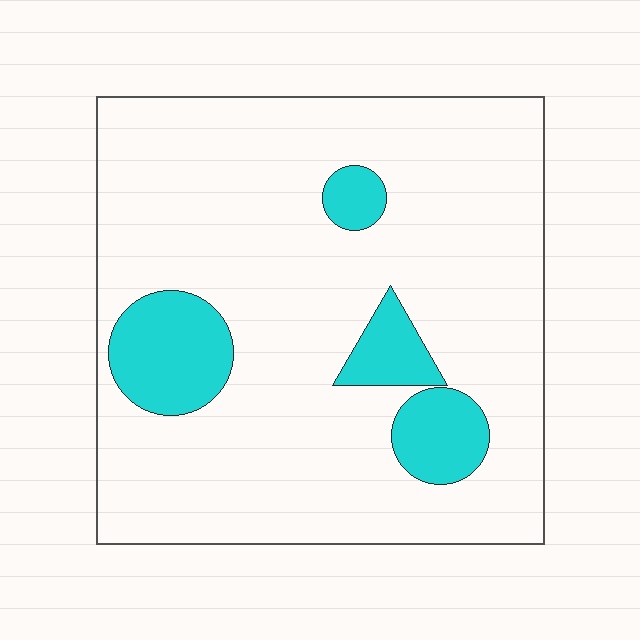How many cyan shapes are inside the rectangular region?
4.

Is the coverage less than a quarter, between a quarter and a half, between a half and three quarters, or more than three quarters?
Less than a quarter.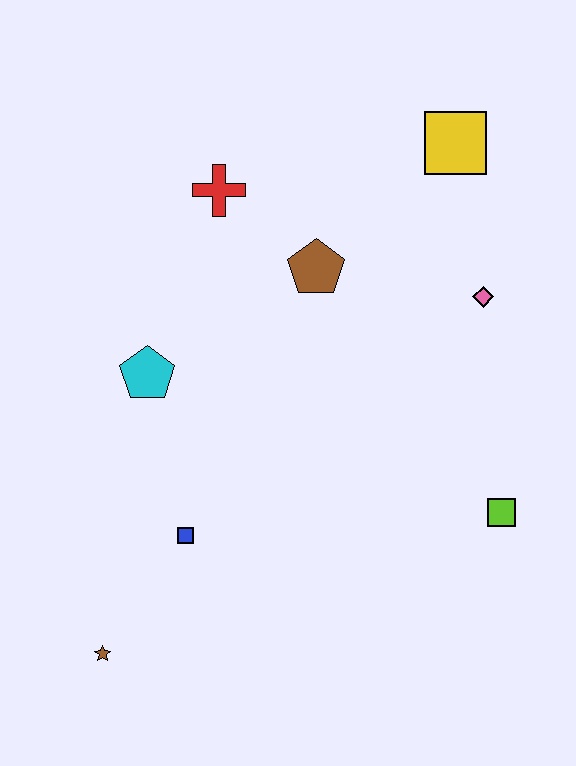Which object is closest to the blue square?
The brown star is closest to the blue square.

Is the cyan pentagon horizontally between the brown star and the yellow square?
Yes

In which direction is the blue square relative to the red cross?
The blue square is below the red cross.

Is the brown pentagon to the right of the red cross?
Yes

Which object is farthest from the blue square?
The yellow square is farthest from the blue square.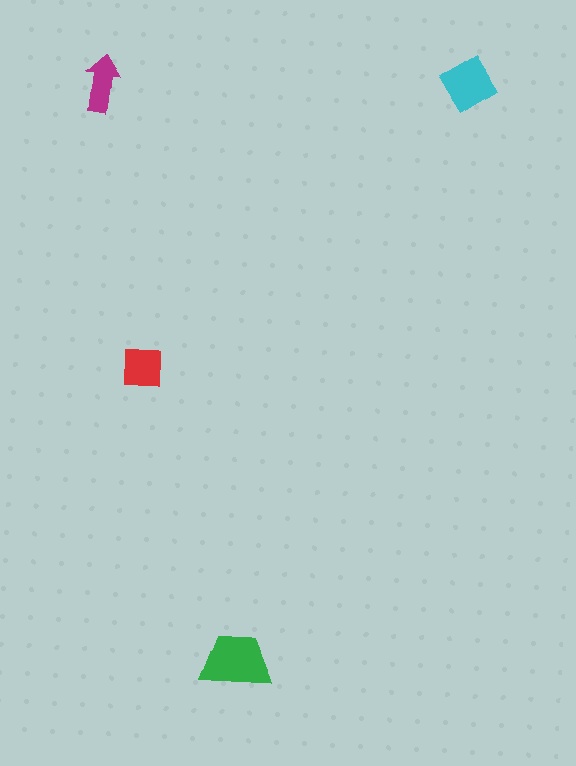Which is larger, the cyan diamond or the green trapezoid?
The green trapezoid.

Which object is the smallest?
The magenta arrow.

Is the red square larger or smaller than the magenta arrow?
Larger.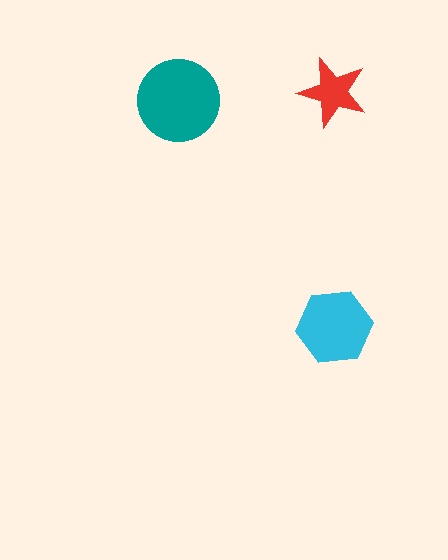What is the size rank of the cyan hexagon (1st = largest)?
2nd.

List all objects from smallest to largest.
The red star, the cyan hexagon, the teal circle.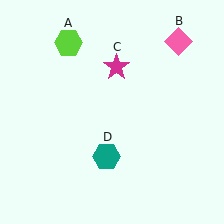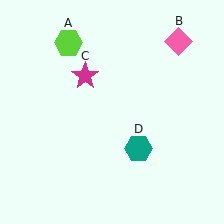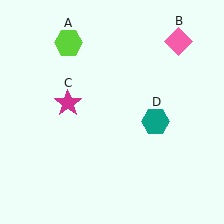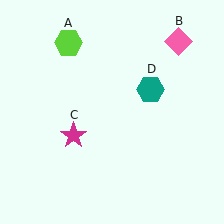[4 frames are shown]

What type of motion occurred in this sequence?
The magenta star (object C), teal hexagon (object D) rotated counterclockwise around the center of the scene.